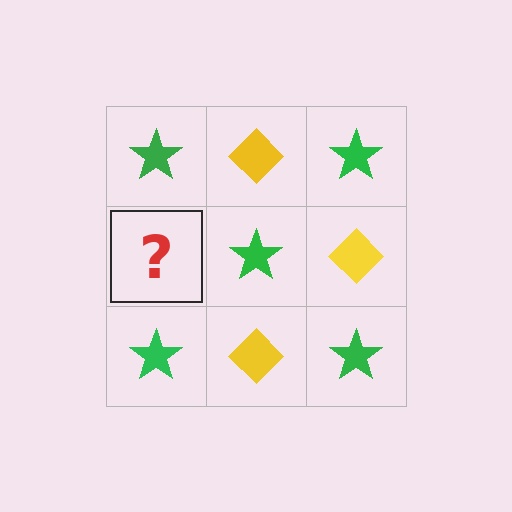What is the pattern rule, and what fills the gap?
The rule is that it alternates green star and yellow diamond in a checkerboard pattern. The gap should be filled with a yellow diamond.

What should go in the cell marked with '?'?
The missing cell should contain a yellow diamond.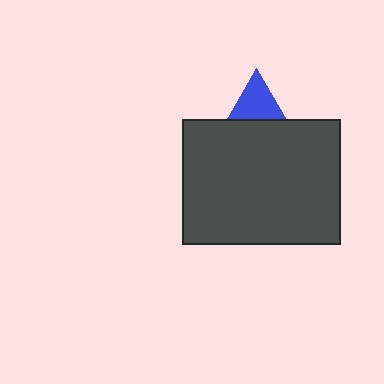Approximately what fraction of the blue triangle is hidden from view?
Roughly 56% of the blue triangle is hidden behind the dark gray rectangle.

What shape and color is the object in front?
The object in front is a dark gray rectangle.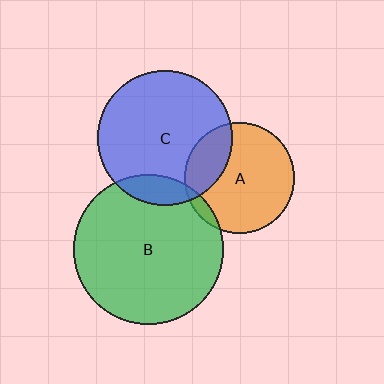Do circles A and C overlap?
Yes.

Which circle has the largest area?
Circle B (green).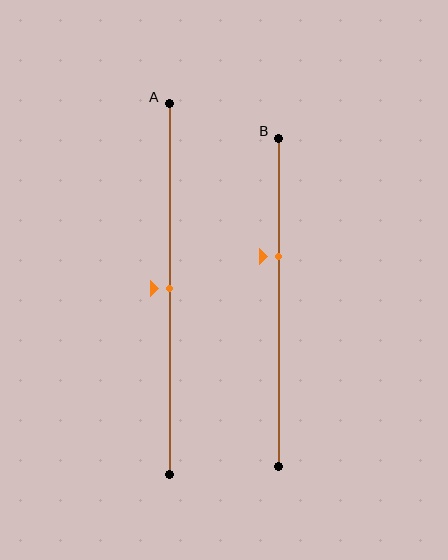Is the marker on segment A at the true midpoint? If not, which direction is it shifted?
Yes, the marker on segment A is at the true midpoint.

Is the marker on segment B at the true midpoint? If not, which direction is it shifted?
No, the marker on segment B is shifted upward by about 14% of the segment length.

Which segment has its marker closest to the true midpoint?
Segment A has its marker closest to the true midpoint.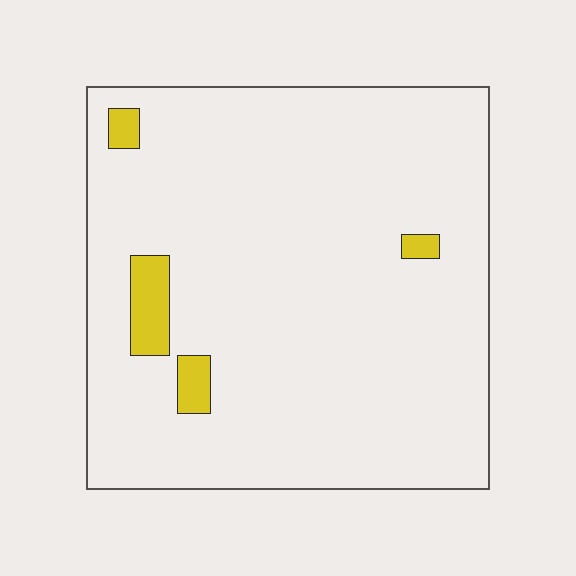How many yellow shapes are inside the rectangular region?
4.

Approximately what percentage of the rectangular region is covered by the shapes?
Approximately 5%.